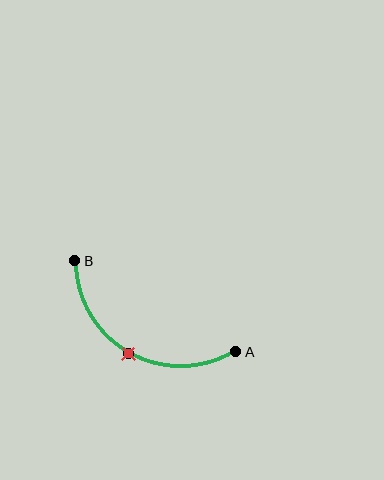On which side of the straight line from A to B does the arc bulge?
The arc bulges below the straight line connecting A and B.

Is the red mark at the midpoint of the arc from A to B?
Yes. The red mark lies on the arc at equal arc-length from both A and B — it is the arc midpoint.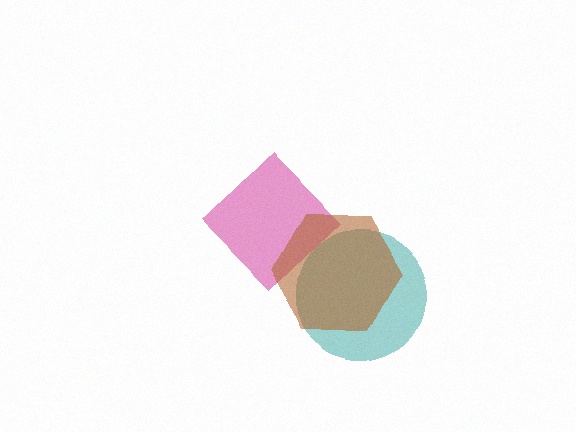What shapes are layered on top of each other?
The layered shapes are: a teal circle, a magenta diamond, a brown hexagon.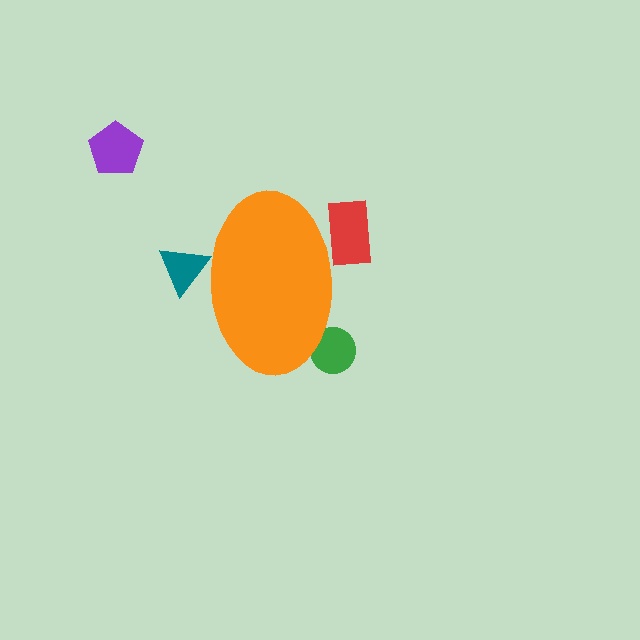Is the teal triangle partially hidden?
Yes, the teal triangle is partially hidden behind the orange ellipse.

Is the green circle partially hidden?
Yes, the green circle is partially hidden behind the orange ellipse.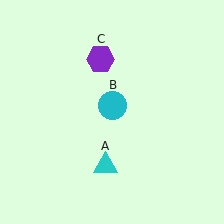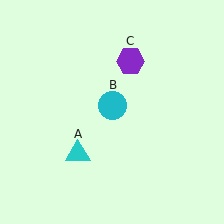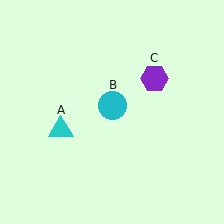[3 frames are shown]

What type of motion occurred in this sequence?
The cyan triangle (object A), purple hexagon (object C) rotated clockwise around the center of the scene.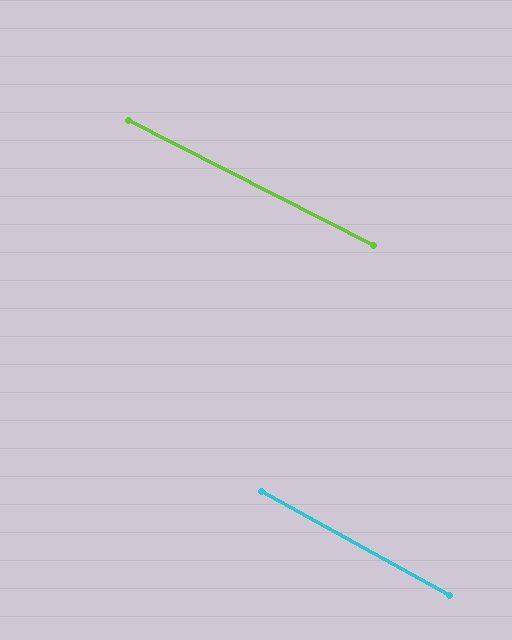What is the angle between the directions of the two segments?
Approximately 2 degrees.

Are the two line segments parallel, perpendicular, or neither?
Parallel — their directions differ by only 2.0°.